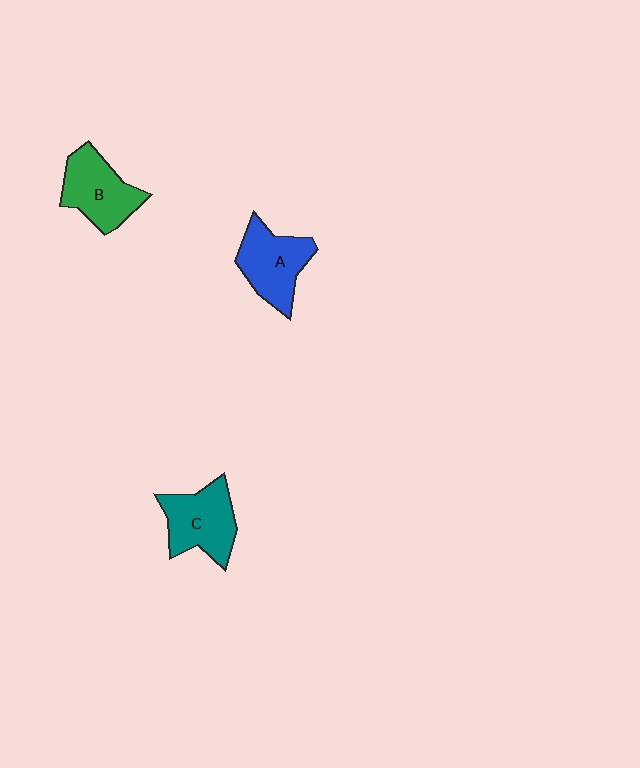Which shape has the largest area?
Shape C (teal).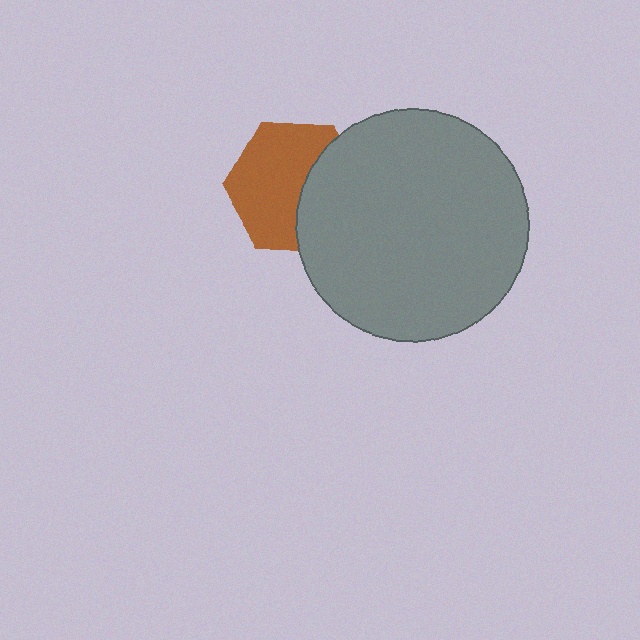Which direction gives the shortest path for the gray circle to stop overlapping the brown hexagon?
Moving right gives the shortest separation.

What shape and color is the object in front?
The object in front is a gray circle.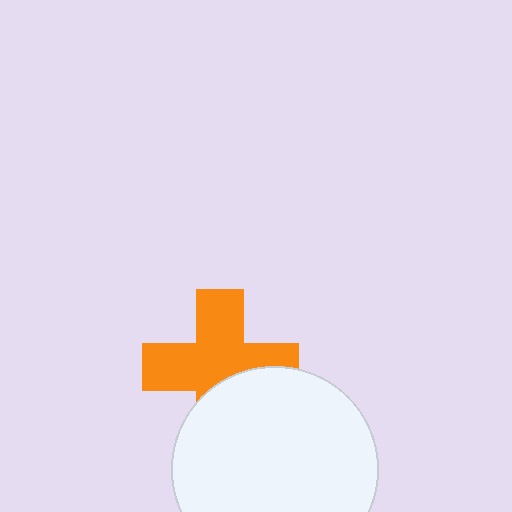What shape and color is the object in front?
The object in front is a white circle.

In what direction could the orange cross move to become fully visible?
The orange cross could move up. That would shift it out from behind the white circle entirely.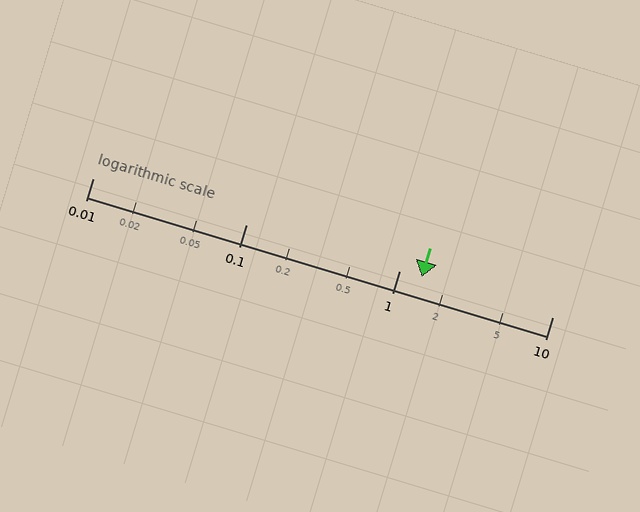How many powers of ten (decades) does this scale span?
The scale spans 3 decades, from 0.01 to 10.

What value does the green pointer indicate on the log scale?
The pointer indicates approximately 1.4.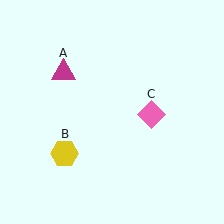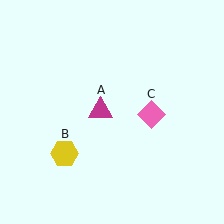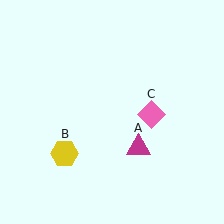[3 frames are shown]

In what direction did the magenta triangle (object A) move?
The magenta triangle (object A) moved down and to the right.